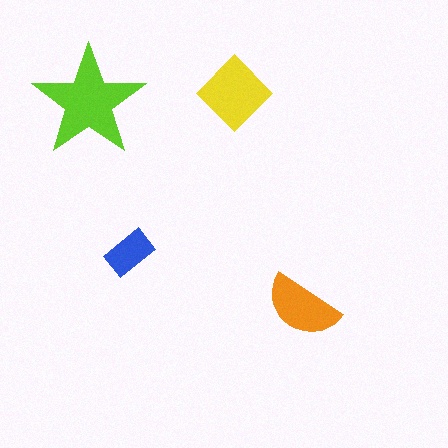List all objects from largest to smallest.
The lime star, the yellow diamond, the orange semicircle, the blue rectangle.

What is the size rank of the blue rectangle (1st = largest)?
4th.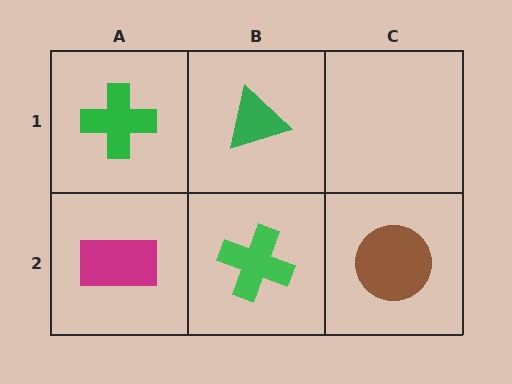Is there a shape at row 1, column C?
No, that cell is empty.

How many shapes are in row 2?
3 shapes.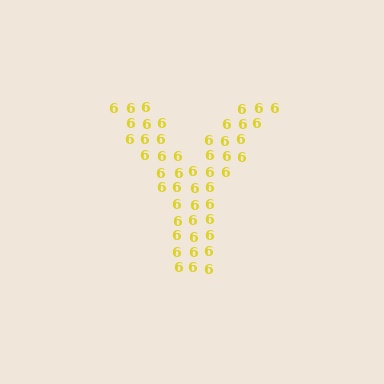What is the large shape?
The large shape is the letter Y.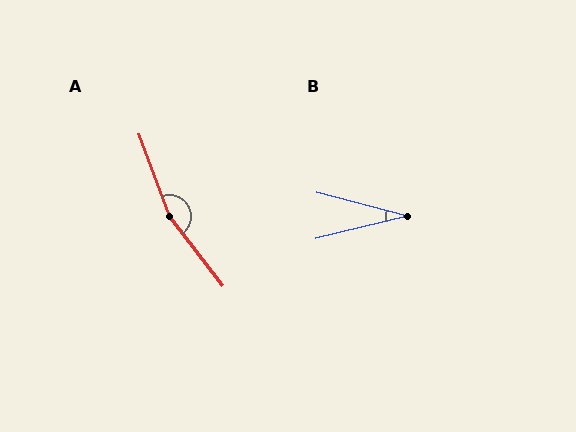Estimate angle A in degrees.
Approximately 162 degrees.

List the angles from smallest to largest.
B (28°), A (162°).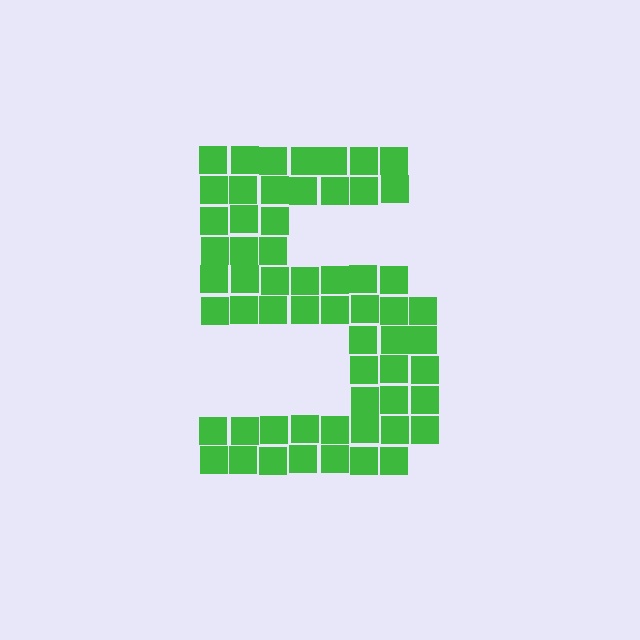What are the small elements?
The small elements are squares.